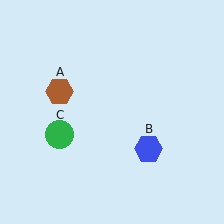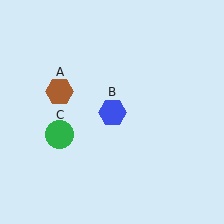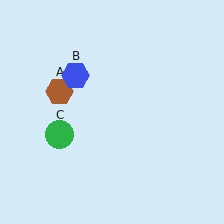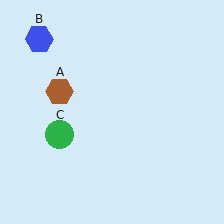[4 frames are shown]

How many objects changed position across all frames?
1 object changed position: blue hexagon (object B).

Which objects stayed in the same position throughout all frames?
Brown hexagon (object A) and green circle (object C) remained stationary.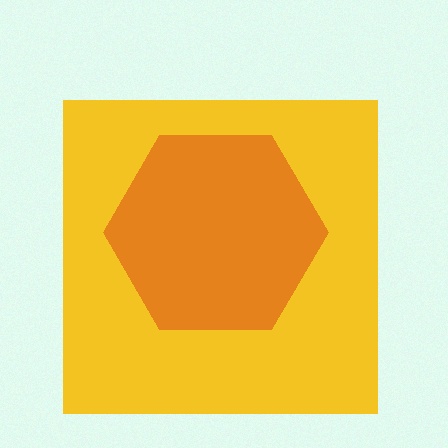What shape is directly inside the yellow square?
The orange hexagon.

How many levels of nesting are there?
2.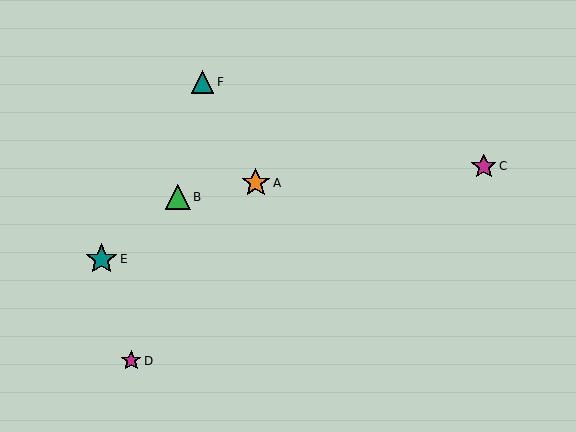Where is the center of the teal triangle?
The center of the teal triangle is at (203, 82).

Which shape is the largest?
The teal star (labeled E) is the largest.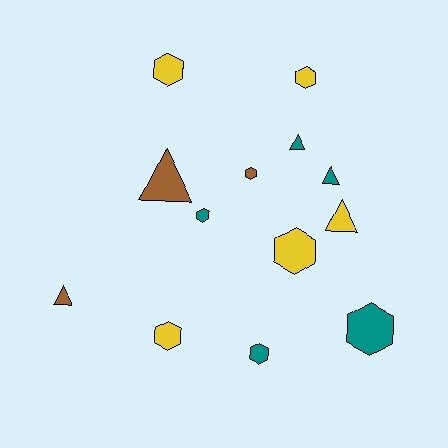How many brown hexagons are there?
There is 1 brown hexagon.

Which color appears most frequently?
Yellow, with 5 objects.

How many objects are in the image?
There are 13 objects.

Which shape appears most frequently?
Hexagon, with 8 objects.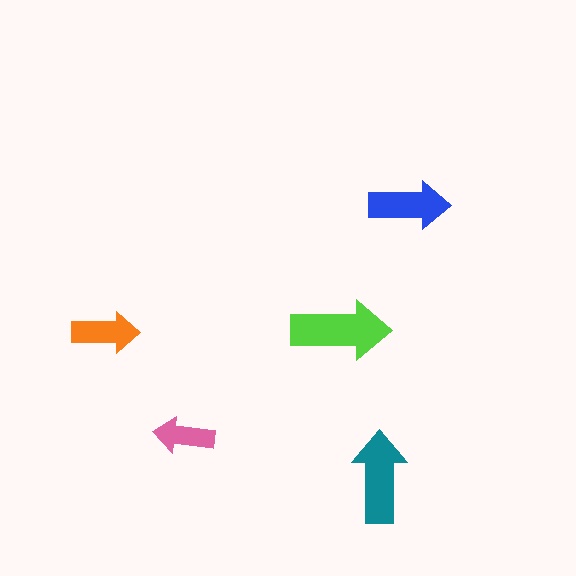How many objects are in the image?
There are 5 objects in the image.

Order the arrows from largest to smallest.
the lime one, the teal one, the blue one, the orange one, the pink one.